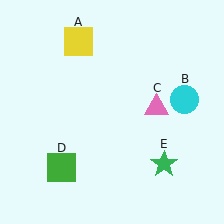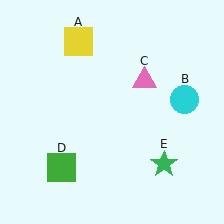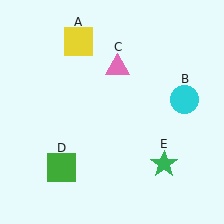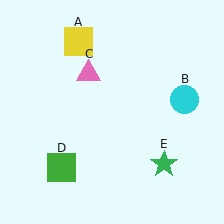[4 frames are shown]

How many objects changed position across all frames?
1 object changed position: pink triangle (object C).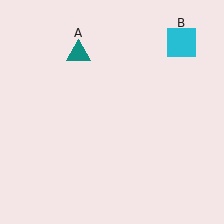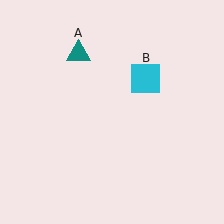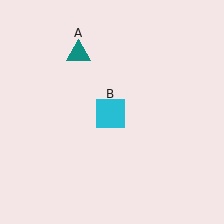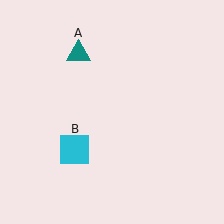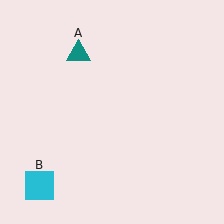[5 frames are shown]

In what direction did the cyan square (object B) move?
The cyan square (object B) moved down and to the left.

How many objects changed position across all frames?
1 object changed position: cyan square (object B).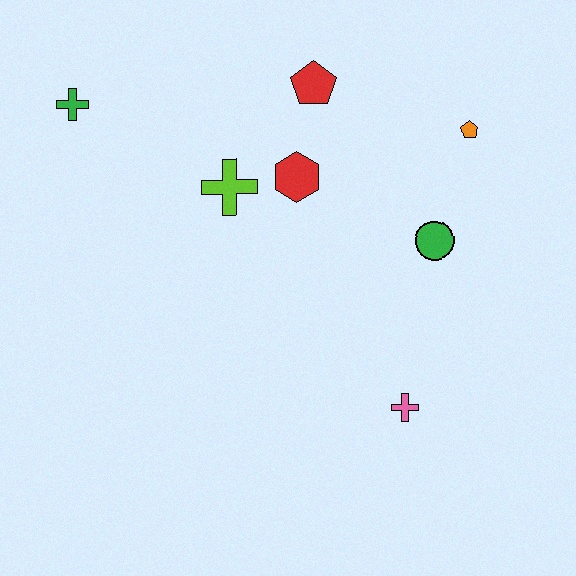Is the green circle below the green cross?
Yes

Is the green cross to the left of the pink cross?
Yes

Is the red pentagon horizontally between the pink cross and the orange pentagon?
No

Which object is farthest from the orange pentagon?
The green cross is farthest from the orange pentagon.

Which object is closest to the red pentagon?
The red hexagon is closest to the red pentagon.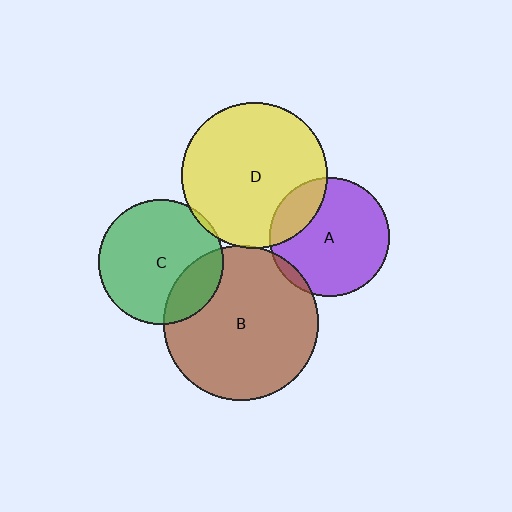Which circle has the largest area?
Circle B (brown).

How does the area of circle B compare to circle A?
Approximately 1.7 times.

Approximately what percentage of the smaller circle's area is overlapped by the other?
Approximately 20%.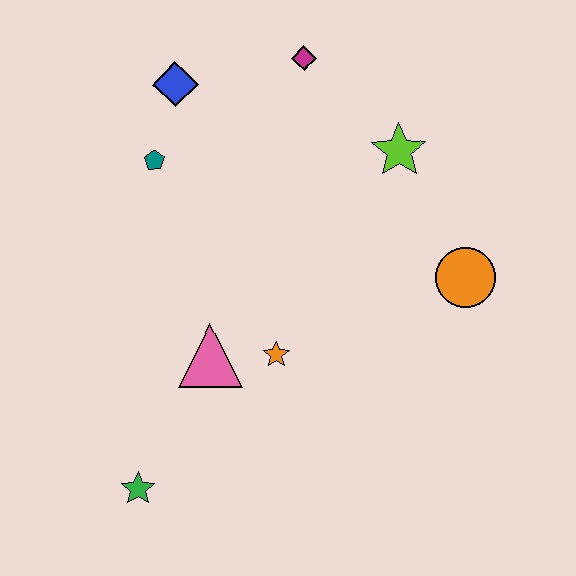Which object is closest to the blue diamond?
The teal pentagon is closest to the blue diamond.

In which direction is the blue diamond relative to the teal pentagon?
The blue diamond is above the teal pentagon.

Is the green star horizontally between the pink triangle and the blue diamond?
No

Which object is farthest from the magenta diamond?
The green star is farthest from the magenta diamond.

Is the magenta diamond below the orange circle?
No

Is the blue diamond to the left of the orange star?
Yes